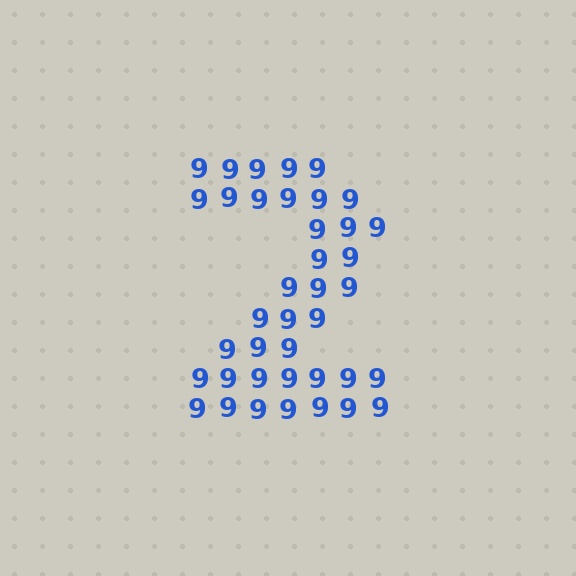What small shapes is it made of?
It is made of small digit 9's.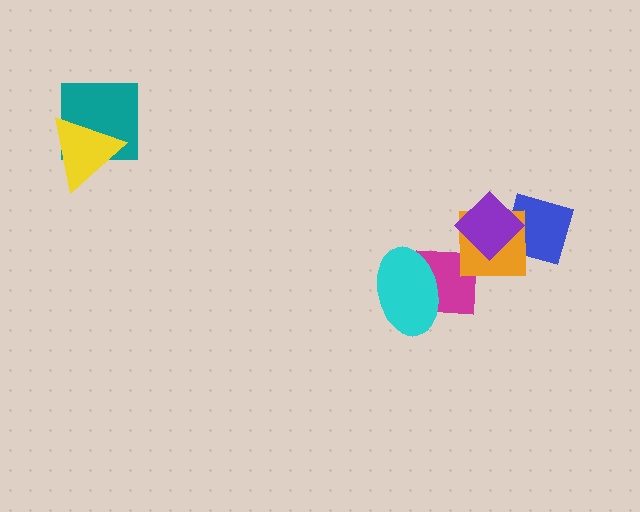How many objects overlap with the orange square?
3 objects overlap with the orange square.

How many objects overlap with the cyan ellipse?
1 object overlaps with the cyan ellipse.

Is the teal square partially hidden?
Yes, it is partially covered by another shape.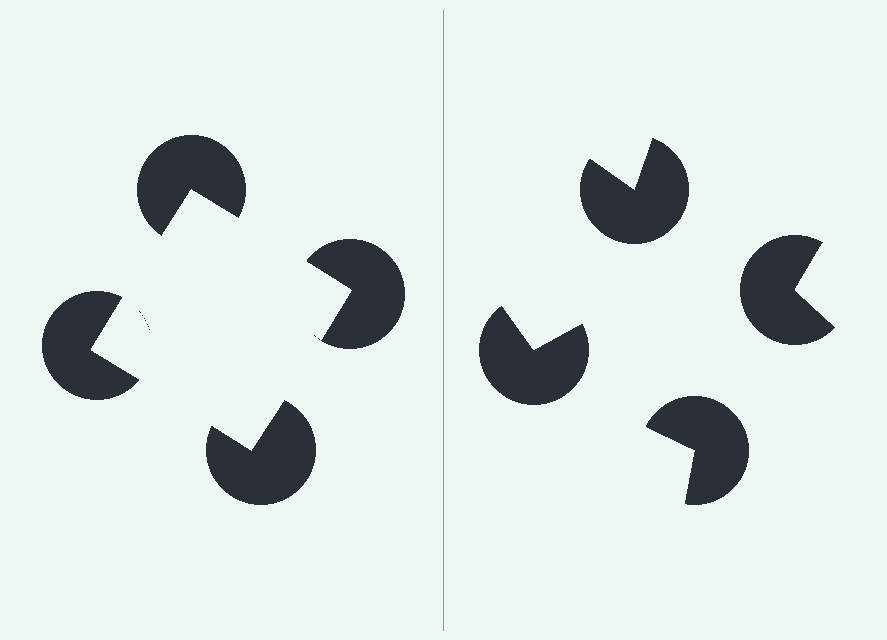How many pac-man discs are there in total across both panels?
8 — 4 on each side.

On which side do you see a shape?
An illusory square appears on the left side. On the right side the wedge cuts are rotated, so no coherent shape forms.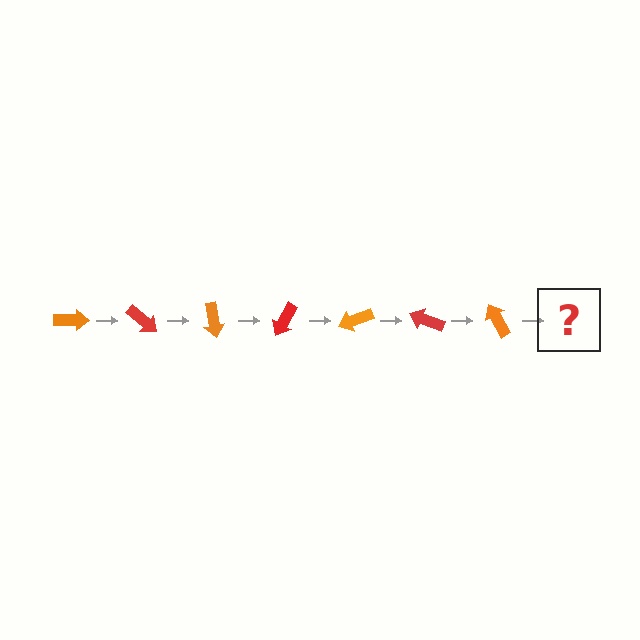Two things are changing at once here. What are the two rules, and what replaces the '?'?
The two rules are that it rotates 40 degrees each step and the color cycles through orange and red. The '?' should be a red arrow, rotated 280 degrees from the start.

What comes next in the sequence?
The next element should be a red arrow, rotated 280 degrees from the start.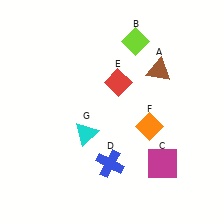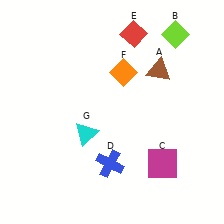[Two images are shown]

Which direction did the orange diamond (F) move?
The orange diamond (F) moved up.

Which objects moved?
The objects that moved are: the lime diamond (B), the red diamond (E), the orange diamond (F).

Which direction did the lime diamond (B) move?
The lime diamond (B) moved right.